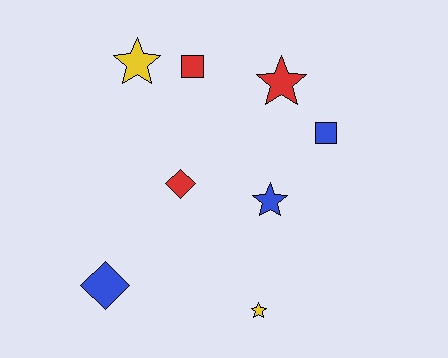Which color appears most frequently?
Blue, with 3 objects.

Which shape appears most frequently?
Star, with 4 objects.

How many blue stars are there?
There is 1 blue star.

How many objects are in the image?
There are 8 objects.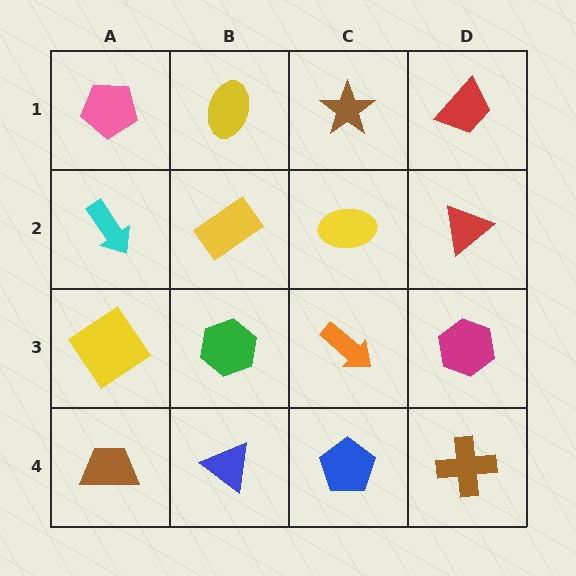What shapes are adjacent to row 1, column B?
A yellow rectangle (row 2, column B), a pink pentagon (row 1, column A), a brown star (row 1, column C).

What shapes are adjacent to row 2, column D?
A red trapezoid (row 1, column D), a magenta hexagon (row 3, column D), a yellow ellipse (row 2, column C).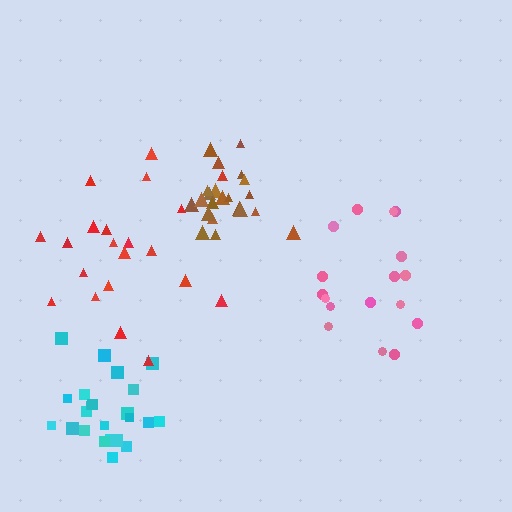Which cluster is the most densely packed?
Brown.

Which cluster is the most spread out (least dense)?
Red.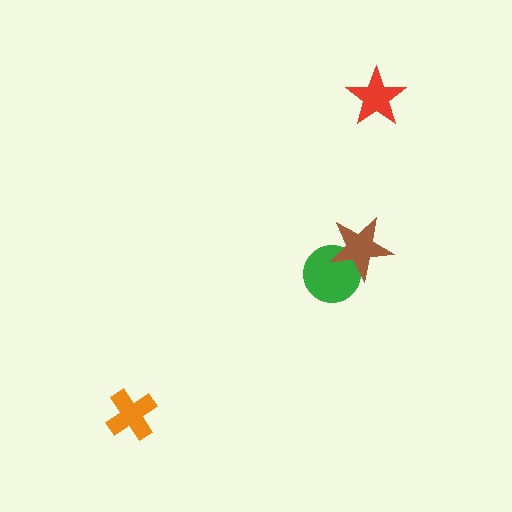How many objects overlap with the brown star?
1 object overlaps with the brown star.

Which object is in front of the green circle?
The brown star is in front of the green circle.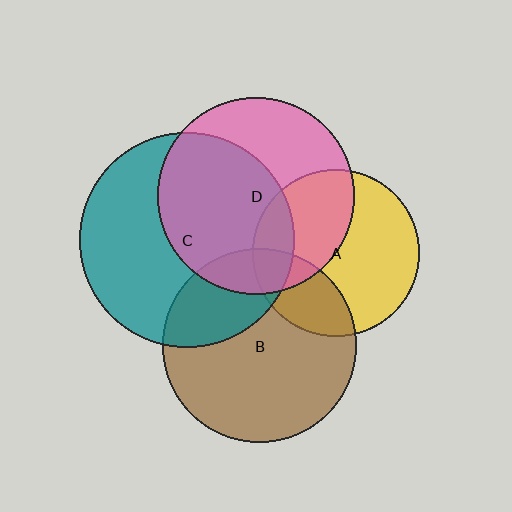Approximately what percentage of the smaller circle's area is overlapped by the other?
Approximately 15%.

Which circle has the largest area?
Circle C (teal).